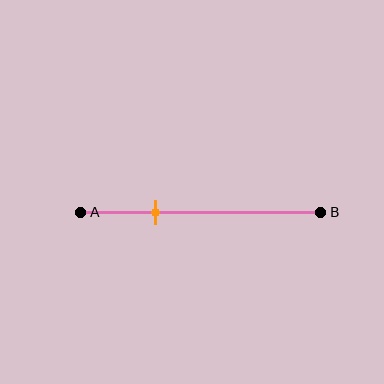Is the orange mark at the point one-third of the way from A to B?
Yes, the mark is approximately at the one-third point.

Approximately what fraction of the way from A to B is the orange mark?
The orange mark is approximately 30% of the way from A to B.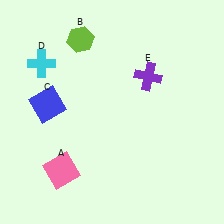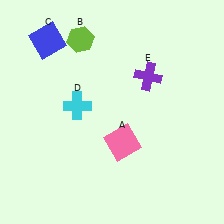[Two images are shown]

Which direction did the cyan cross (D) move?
The cyan cross (D) moved down.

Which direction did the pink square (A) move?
The pink square (A) moved right.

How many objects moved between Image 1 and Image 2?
3 objects moved between the two images.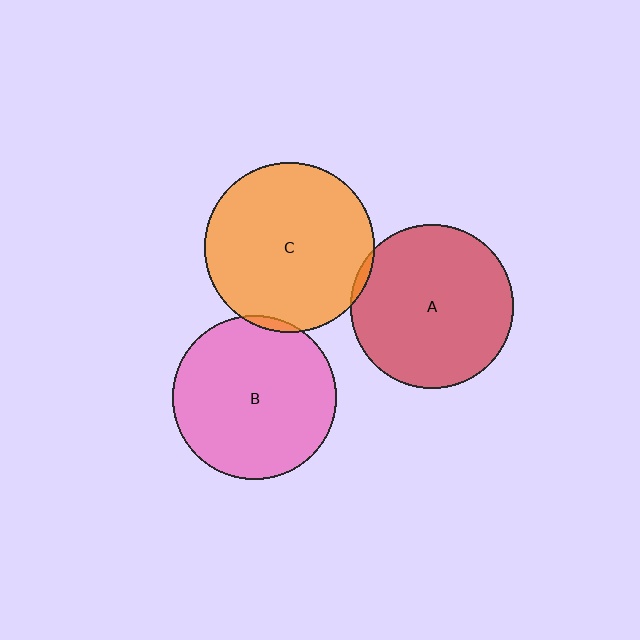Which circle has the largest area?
Circle C (orange).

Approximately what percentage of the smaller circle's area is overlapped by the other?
Approximately 5%.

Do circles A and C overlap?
Yes.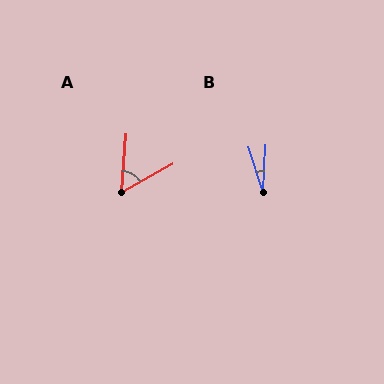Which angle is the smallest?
B, at approximately 21 degrees.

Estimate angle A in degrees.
Approximately 56 degrees.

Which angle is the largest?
A, at approximately 56 degrees.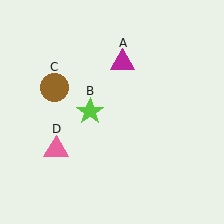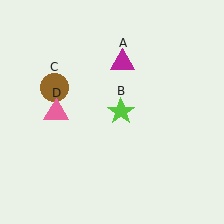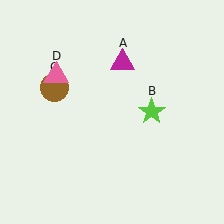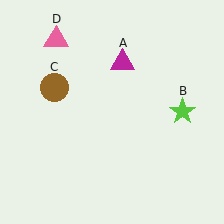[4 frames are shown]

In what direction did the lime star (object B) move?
The lime star (object B) moved right.